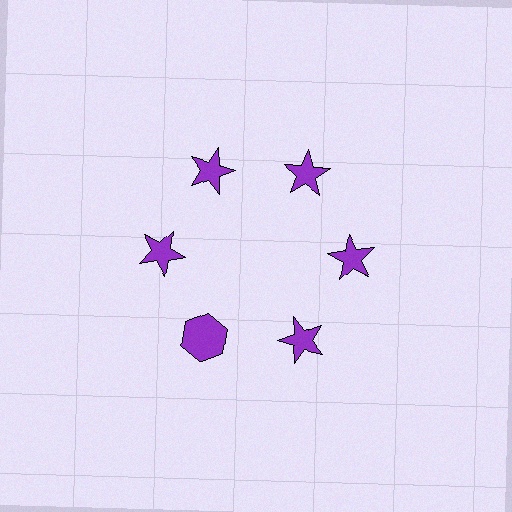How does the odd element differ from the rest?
It has a different shape: hexagon instead of star.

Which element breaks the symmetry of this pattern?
The purple hexagon at roughly the 7 o'clock position breaks the symmetry. All other shapes are purple stars.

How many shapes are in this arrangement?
There are 6 shapes arranged in a ring pattern.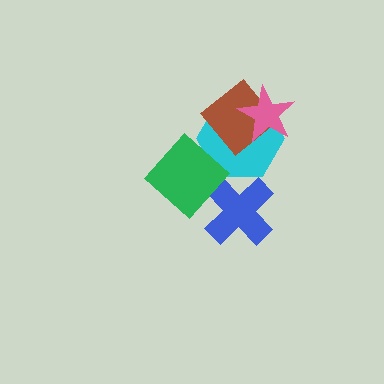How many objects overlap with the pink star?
2 objects overlap with the pink star.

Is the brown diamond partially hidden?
Yes, it is partially covered by another shape.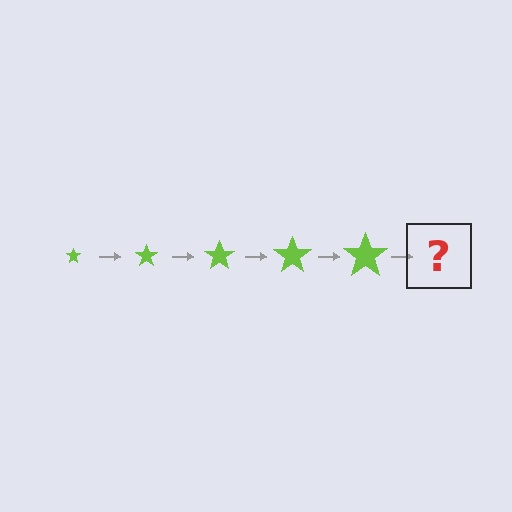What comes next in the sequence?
The next element should be a lime star, larger than the previous one.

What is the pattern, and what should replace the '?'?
The pattern is that the star gets progressively larger each step. The '?' should be a lime star, larger than the previous one.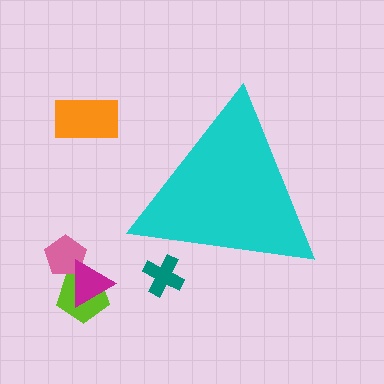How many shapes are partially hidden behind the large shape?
1 shape is partially hidden.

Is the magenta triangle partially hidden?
No, the magenta triangle is fully visible.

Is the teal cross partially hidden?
Yes, the teal cross is partially hidden behind the cyan triangle.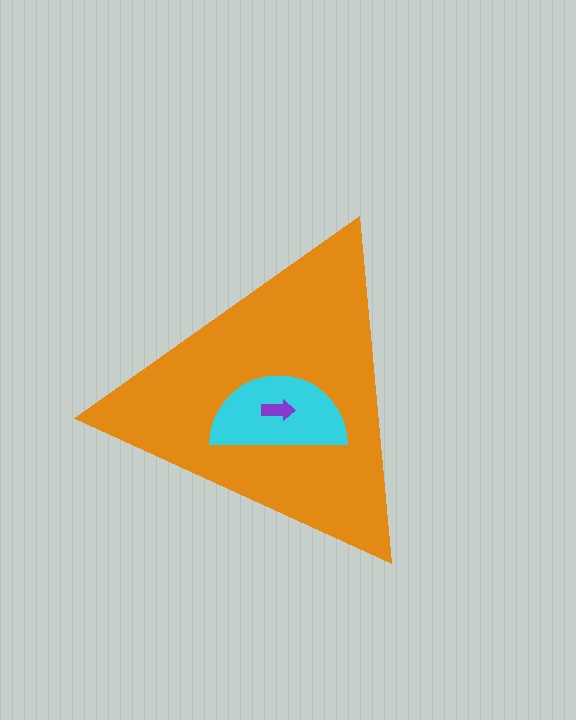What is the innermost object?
The purple arrow.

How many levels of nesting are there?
3.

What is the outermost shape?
The orange triangle.